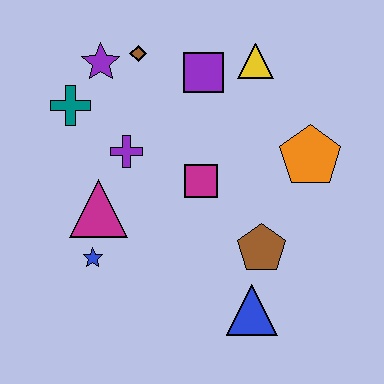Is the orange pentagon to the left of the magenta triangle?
No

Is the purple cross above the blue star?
Yes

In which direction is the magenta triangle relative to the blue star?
The magenta triangle is above the blue star.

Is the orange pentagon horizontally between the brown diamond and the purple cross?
No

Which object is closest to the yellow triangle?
The purple square is closest to the yellow triangle.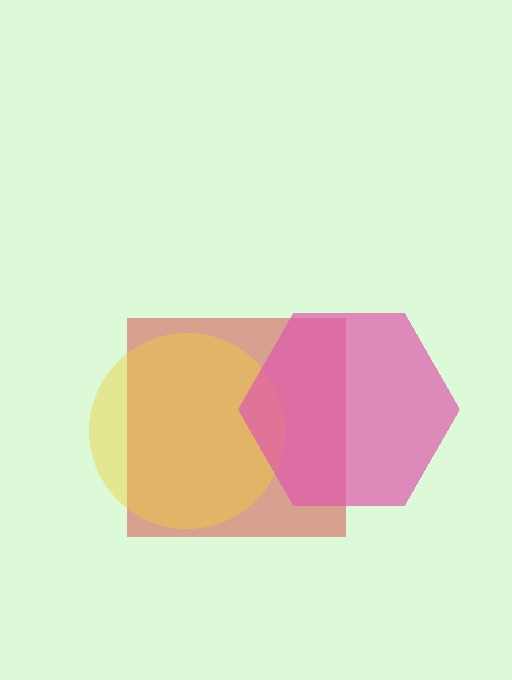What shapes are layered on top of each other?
The layered shapes are: a red square, a yellow circle, a pink hexagon.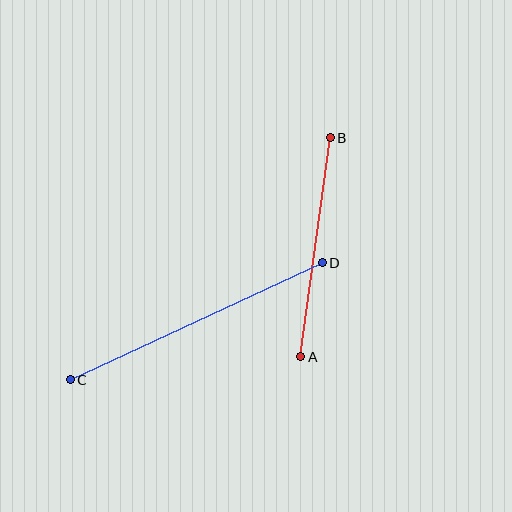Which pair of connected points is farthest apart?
Points C and D are farthest apart.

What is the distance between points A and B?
The distance is approximately 221 pixels.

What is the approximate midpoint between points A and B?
The midpoint is at approximately (315, 247) pixels.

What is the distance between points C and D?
The distance is approximately 278 pixels.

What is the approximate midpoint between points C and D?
The midpoint is at approximately (196, 321) pixels.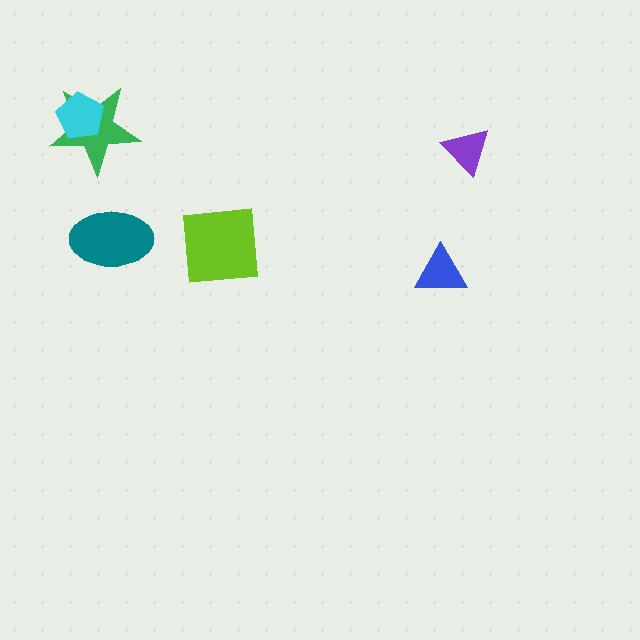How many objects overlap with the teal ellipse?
0 objects overlap with the teal ellipse.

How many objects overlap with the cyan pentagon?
1 object overlaps with the cyan pentagon.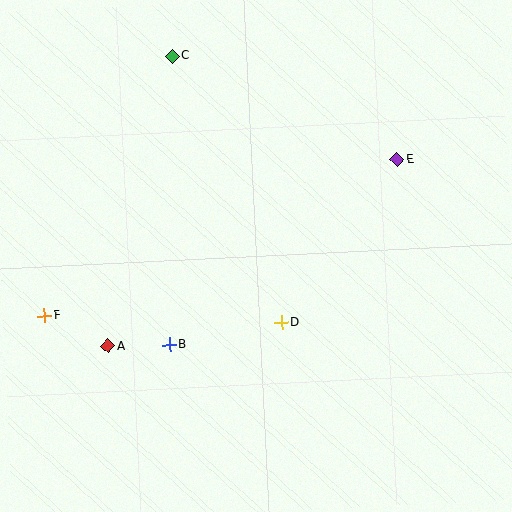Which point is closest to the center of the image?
Point D at (281, 323) is closest to the center.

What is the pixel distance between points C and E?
The distance between C and E is 248 pixels.